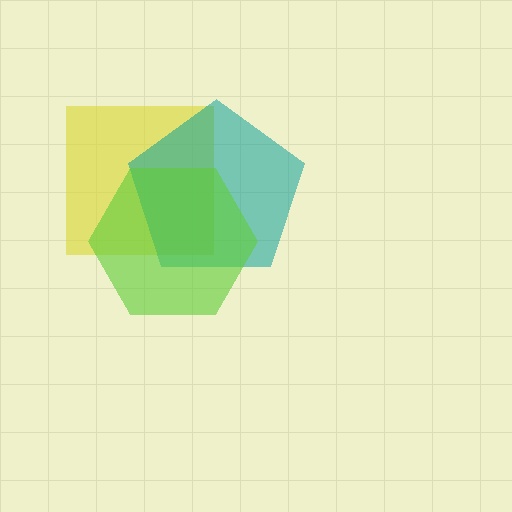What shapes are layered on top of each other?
The layered shapes are: a yellow square, a teal pentagon, a lime hexagon.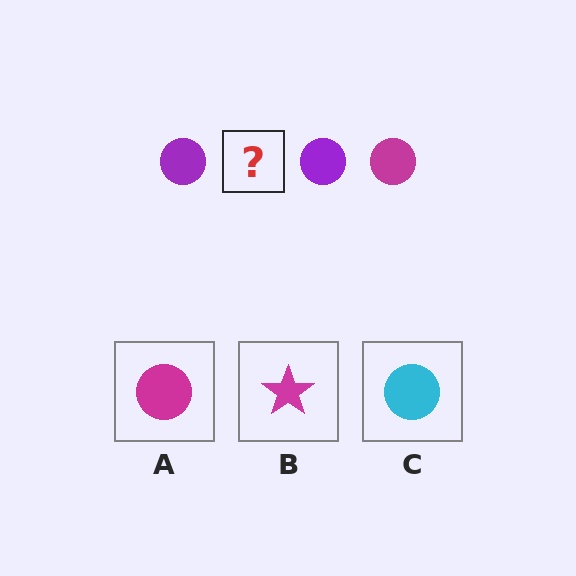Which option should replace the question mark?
Option A.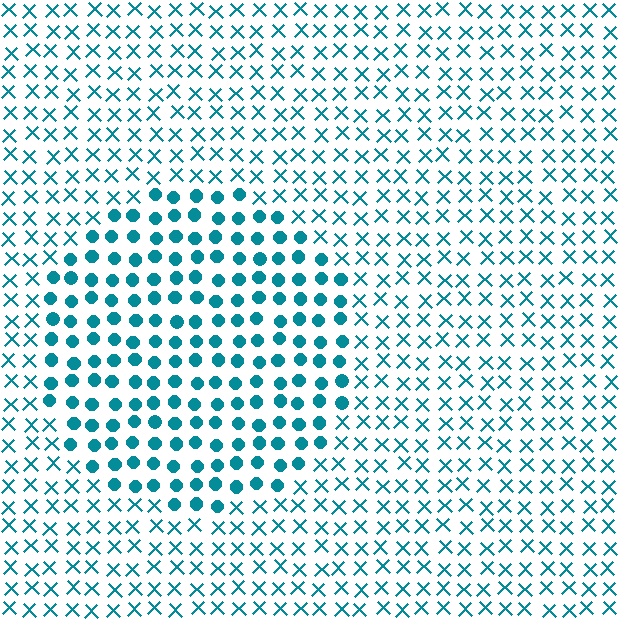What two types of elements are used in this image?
The image uses circles inside the circle region and X marks outside it.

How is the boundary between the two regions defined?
The boundary is defined by a change in element shape: circles inside vs. X marks outside. All elements share the same color and spacing.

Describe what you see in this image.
The image is filled with small teal elements arranged in a uniform grid. A circle-shaped region contains circles, while the surrounding area contains X marks. The boundary is defined purely by the change in element shape.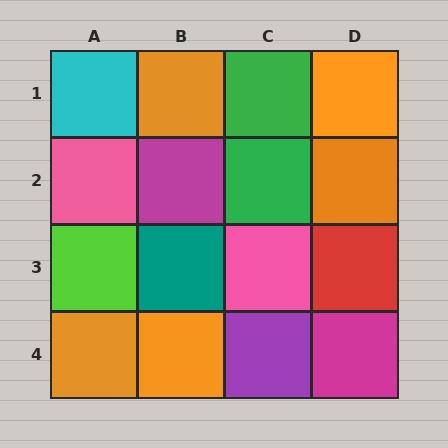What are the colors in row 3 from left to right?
Lime, teal, pink, red.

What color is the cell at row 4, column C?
Purple.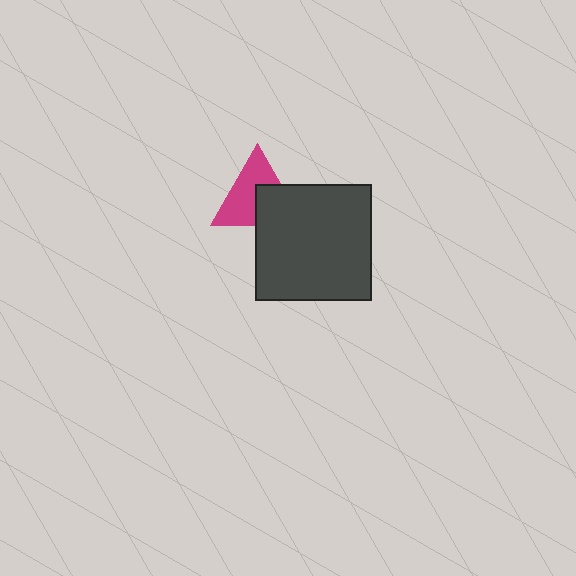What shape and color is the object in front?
The object in front is a dark gray square.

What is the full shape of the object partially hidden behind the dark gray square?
The partially hidden object is a magenta triangle.